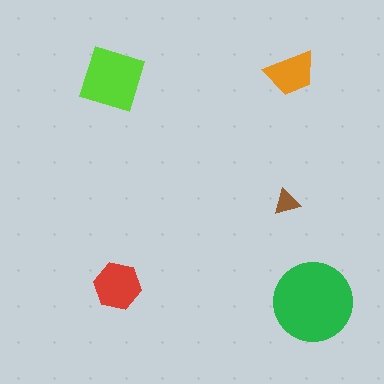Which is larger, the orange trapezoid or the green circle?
The green circle.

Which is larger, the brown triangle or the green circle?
The green circle.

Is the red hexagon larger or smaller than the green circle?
Smaller.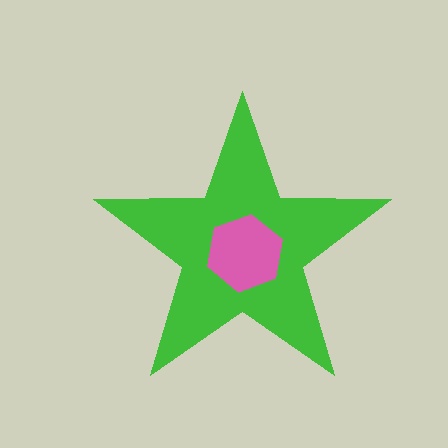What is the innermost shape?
The pink hexagon.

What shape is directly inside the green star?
The pink hexagon.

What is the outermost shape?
The green star.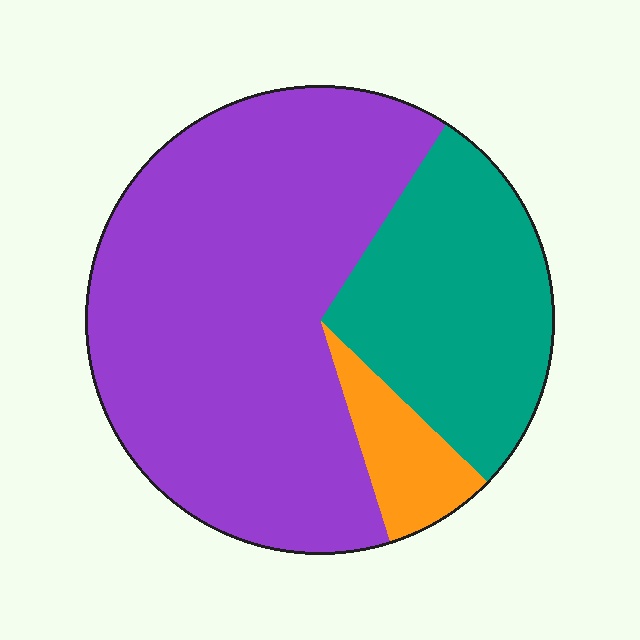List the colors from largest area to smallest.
From largest to smallest: purple, teal, orange.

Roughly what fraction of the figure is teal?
Teal takes up about one quarter (1/4) of the figure.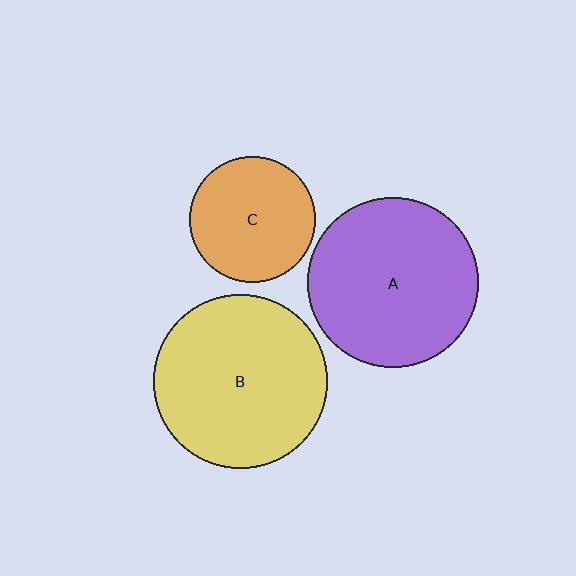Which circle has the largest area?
Circle B (yellow).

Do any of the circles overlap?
No, none of the circles overlap.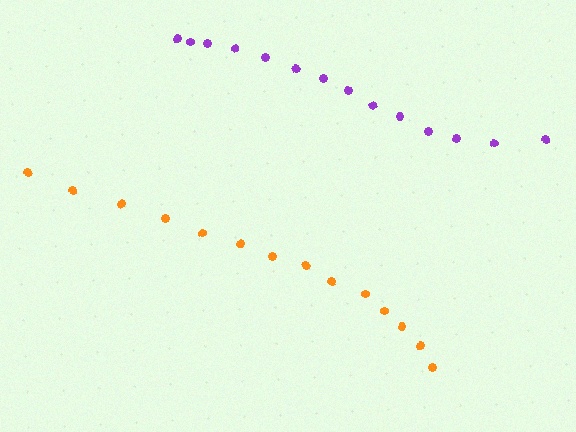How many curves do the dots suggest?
There are 2 distinct paths.